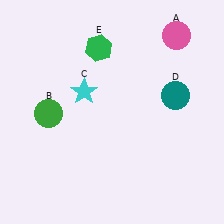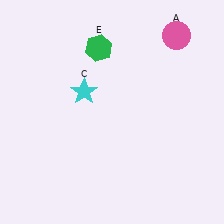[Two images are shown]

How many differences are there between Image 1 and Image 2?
There are 2 differences between the two images.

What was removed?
The green circle (B), the teal circle (D) were removed in Image 2.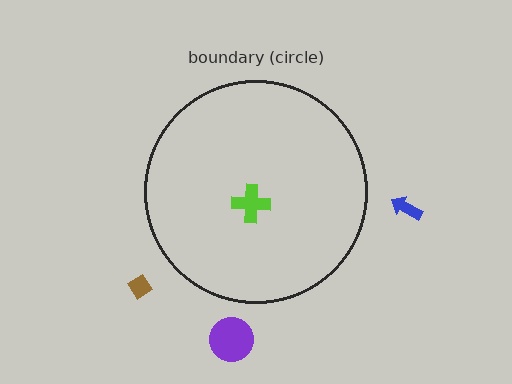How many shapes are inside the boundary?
1 inside, 3 outside.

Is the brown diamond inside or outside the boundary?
Outside.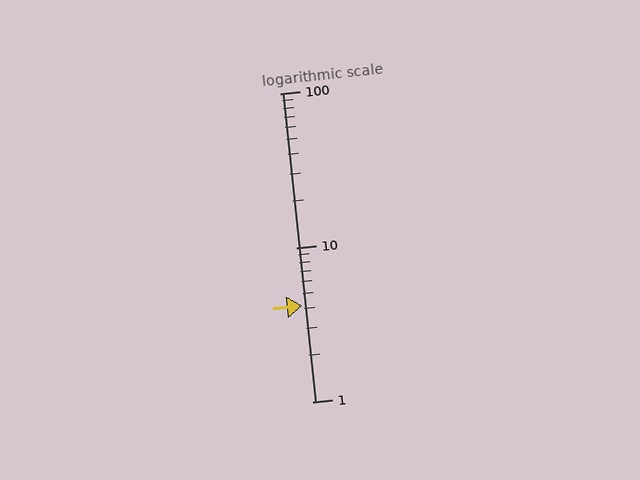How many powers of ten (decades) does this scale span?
The scale spans 2 decades, from 1 to 100.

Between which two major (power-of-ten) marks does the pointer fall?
The pointer is between 1 and 10.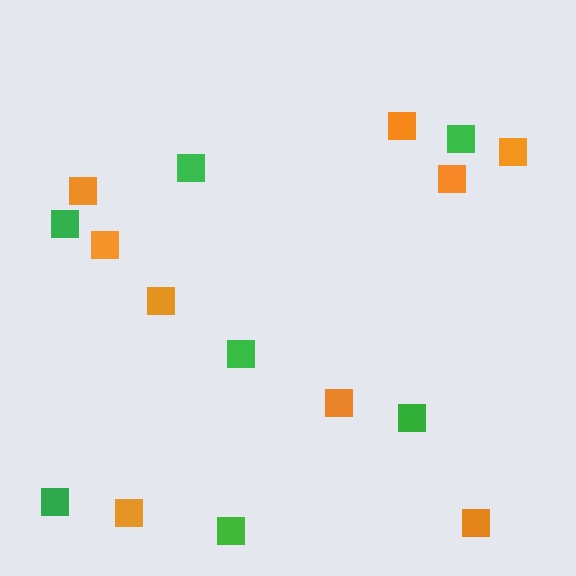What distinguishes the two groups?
There are 2 groups: one group of green squares (7) and one group of orange squares (9).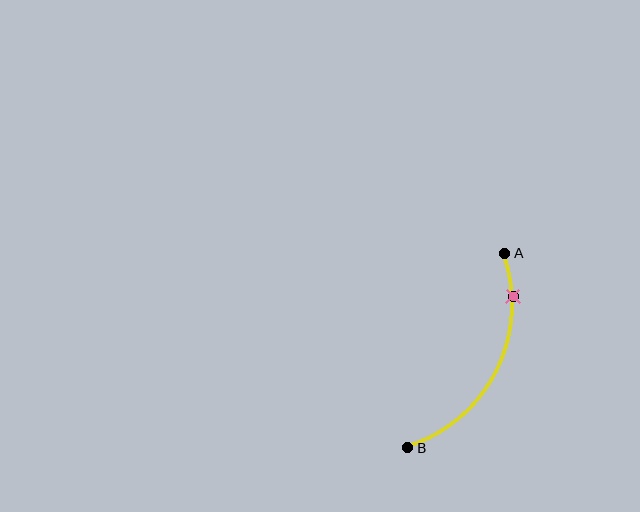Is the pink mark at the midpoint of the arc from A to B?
No. The pink mark lies on the arc but is closer to endpoint A. The arc midpoint would be at the point on the curve equidistant along the arc from both A and B.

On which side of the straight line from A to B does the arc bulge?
The arc bulges to the right of the straight line connecting A and B.